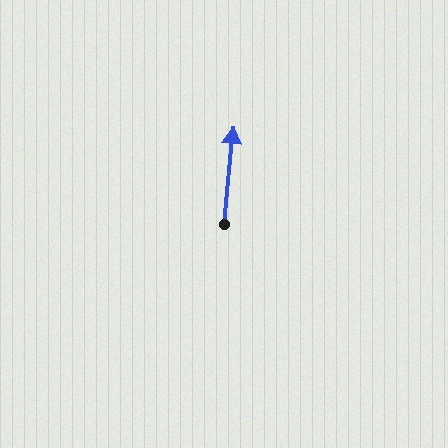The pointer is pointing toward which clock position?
Roughly 12 o'clock.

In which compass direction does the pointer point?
North.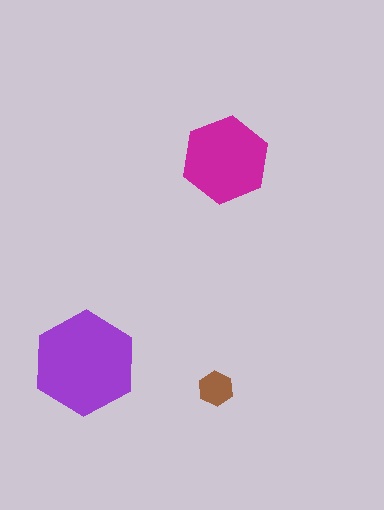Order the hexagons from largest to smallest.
the purple one, the magenta one, the brown one.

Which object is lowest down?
The brown hexagon is bottommost.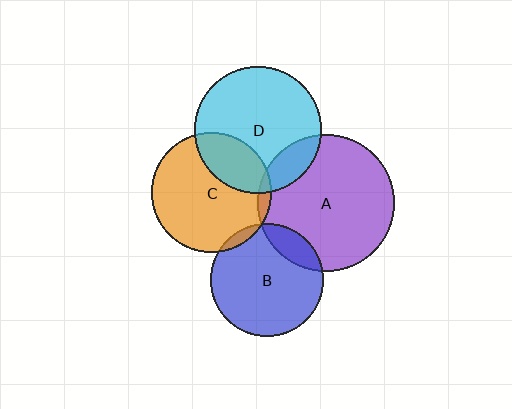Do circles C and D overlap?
Yes.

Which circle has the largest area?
Circle A (purple).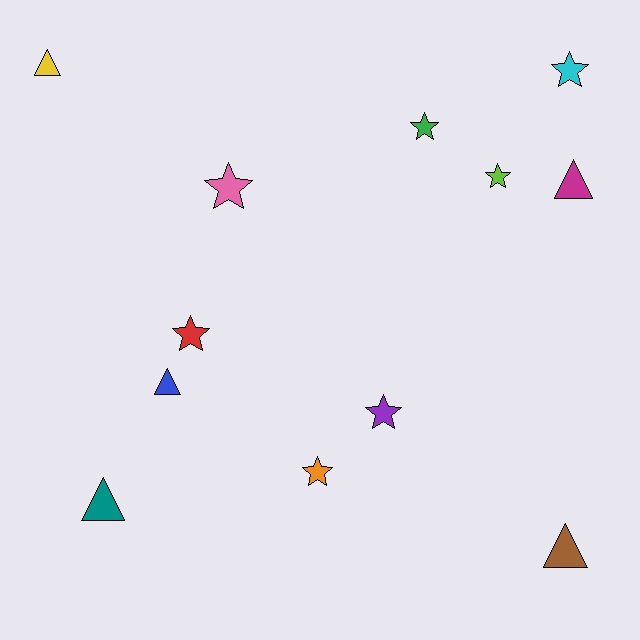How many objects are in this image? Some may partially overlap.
There are 12 objects.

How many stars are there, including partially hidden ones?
There are 7 stars.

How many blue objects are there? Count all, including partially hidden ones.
There is 1 blue object.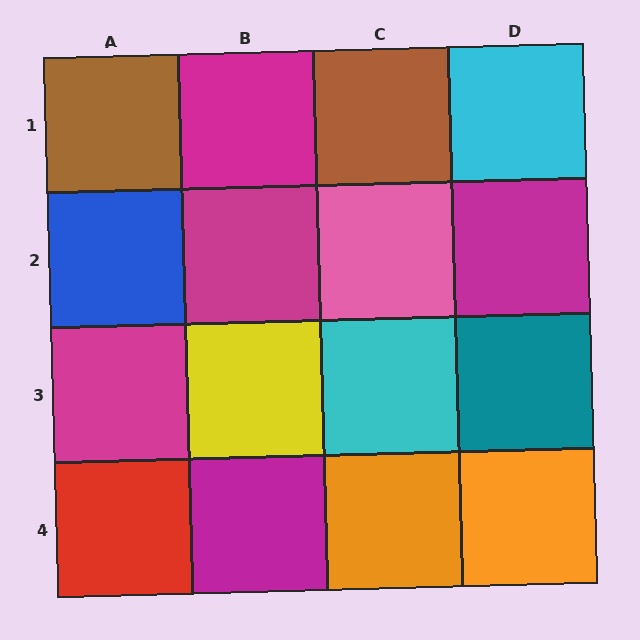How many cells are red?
1 cell is red.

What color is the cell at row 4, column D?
Orange.